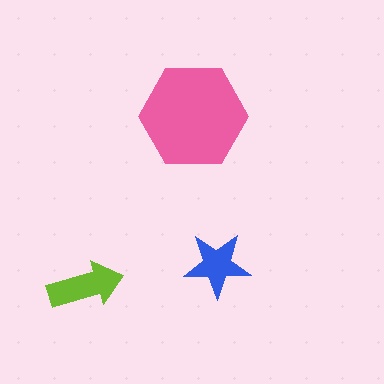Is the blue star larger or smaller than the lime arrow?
Smaller.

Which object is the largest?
The pink hexagon.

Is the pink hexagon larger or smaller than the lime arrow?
Larger.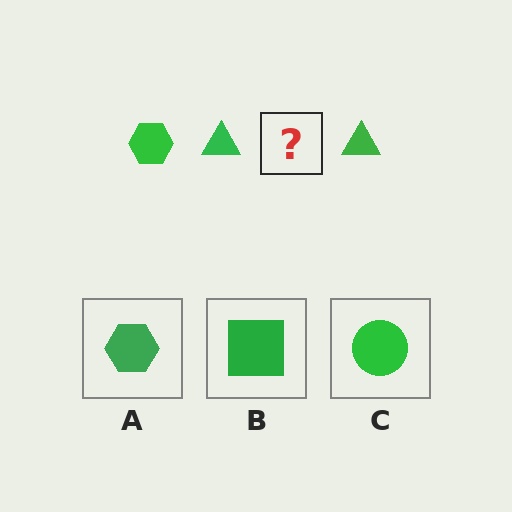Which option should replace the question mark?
Option A.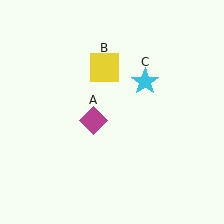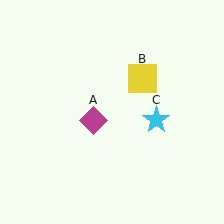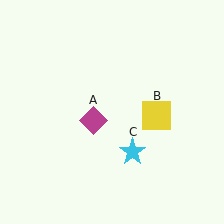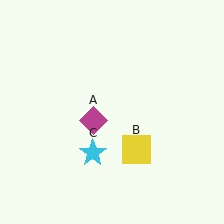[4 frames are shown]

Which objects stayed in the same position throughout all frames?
Magenta diamond (object A) remained stationary.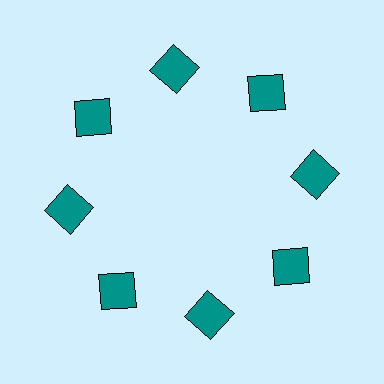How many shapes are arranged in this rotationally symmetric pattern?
There are 8 shapes, arranged in 8 groups of 1.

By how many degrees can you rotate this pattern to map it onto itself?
The pattern maps onto itself every 45 degrees of rotation.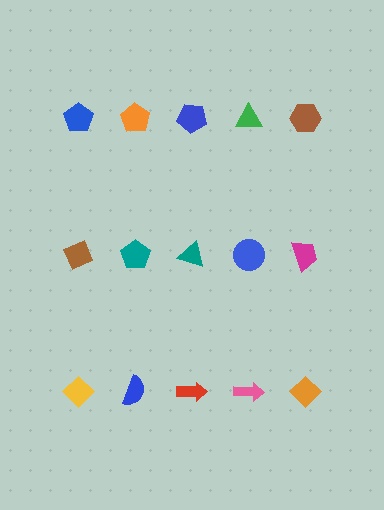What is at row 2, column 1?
A brown diamond.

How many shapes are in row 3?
5 shapes.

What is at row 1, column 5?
A brown hexagon.